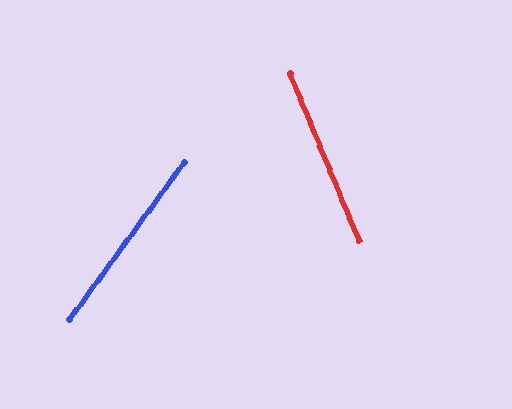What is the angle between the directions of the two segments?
Approximately 59 degrees.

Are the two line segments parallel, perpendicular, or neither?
Neither parallel nor perpendicular — they differ by about 59°.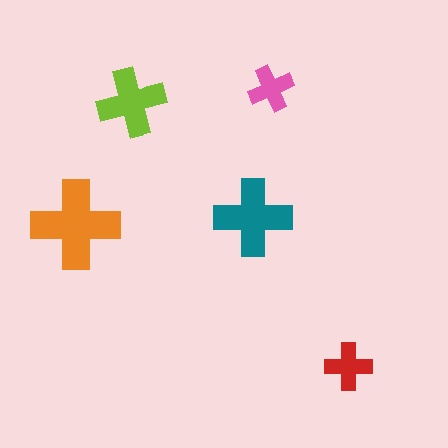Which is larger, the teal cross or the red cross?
The teal one.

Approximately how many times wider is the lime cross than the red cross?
About 1.5 times wider.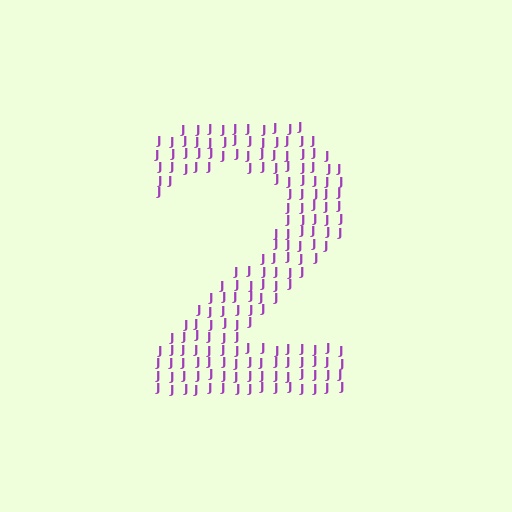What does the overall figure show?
The overall figure shows the digit 2.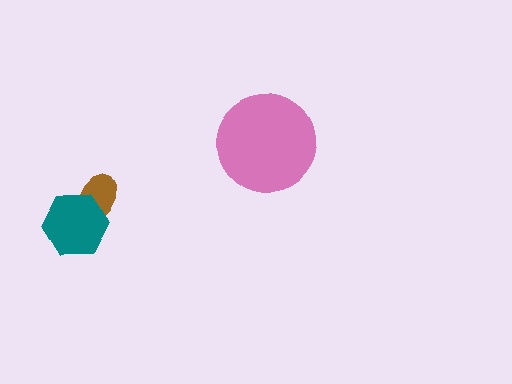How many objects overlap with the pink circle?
0 objects overlap with the pink circle.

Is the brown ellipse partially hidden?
Yes, it is partially covered by another shape.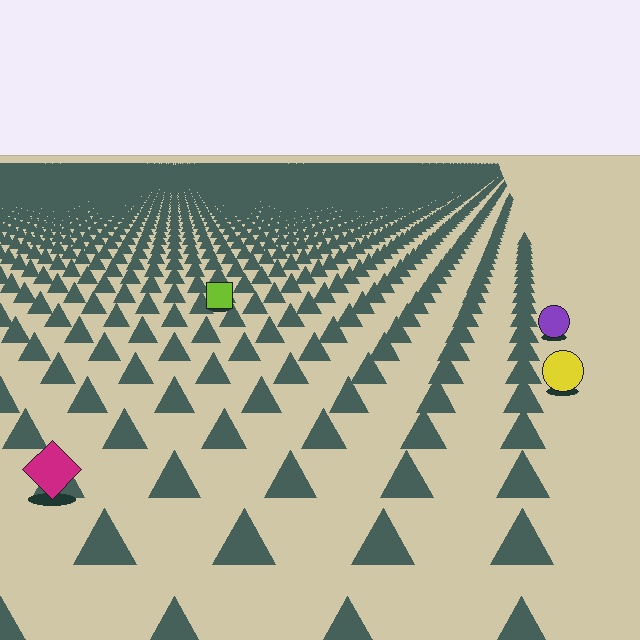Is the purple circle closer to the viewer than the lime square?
Yes. The purple circle is closer — you can tell from the texture gradient: the ground texture is coarser near it.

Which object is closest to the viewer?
The magenta diamond is closest. The texture marks near it are larger and more spread out.